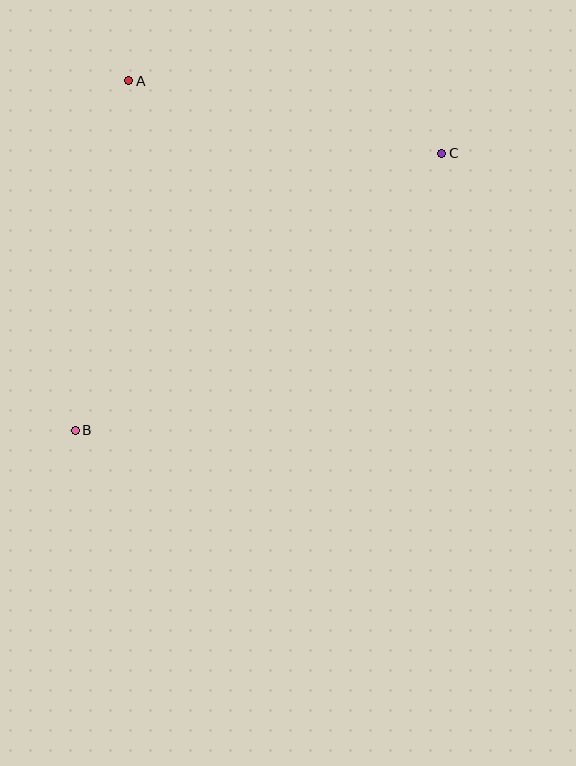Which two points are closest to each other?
Points A and C are closest to each other.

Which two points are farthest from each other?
Points B and C are farthest from each other.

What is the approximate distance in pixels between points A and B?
The distance between A and B is approximately 354 pixels.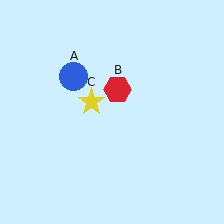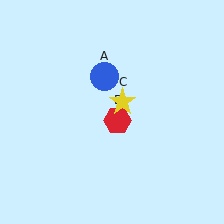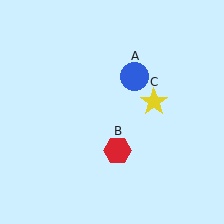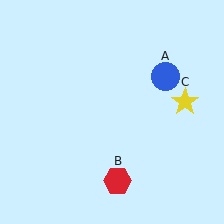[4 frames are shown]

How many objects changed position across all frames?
3 objects changed position: blue circle (object A), red hexagon (object B), yellow star (object C).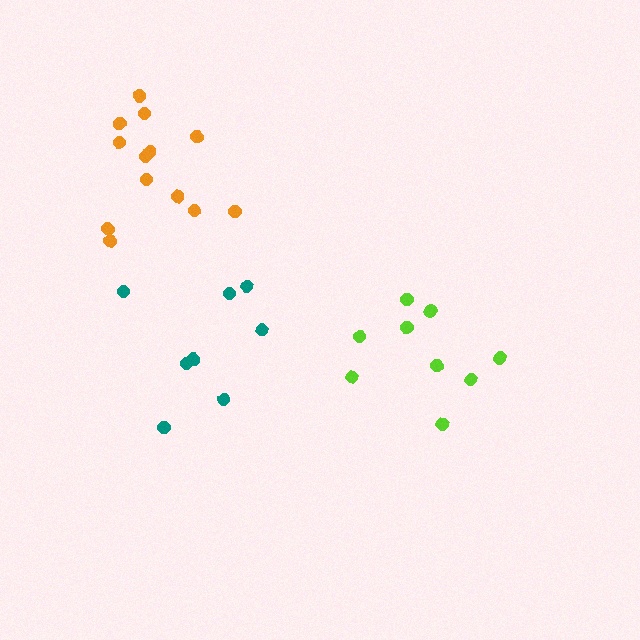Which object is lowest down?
The lime cluster is bottommost.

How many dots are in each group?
Group 1: 9 dots, Group 2: 8 dots, Group 3: 13 dots (30 total).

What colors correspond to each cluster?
The clusters are colored: lime, teal, orange.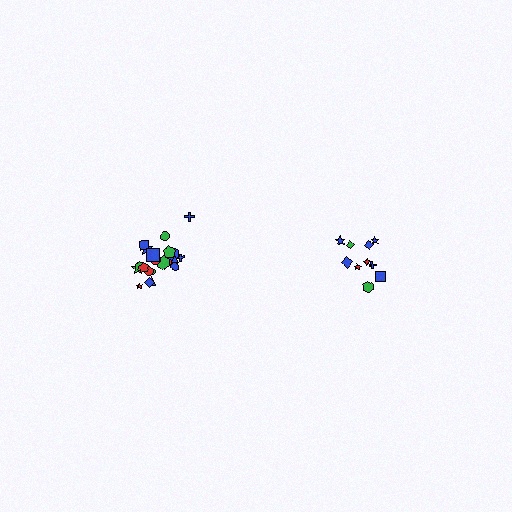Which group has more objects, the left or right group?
The left group.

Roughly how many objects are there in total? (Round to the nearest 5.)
Roughly 30 objects in total.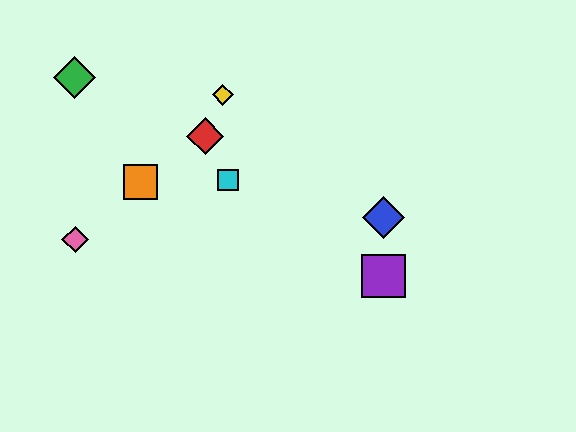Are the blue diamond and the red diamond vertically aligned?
No, the blue diamond is at x≈383 and the red diamond is at x≈205.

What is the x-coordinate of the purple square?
The purple square is at x≈383.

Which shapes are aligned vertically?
The blue diamond, the purple square are aligned vertically.